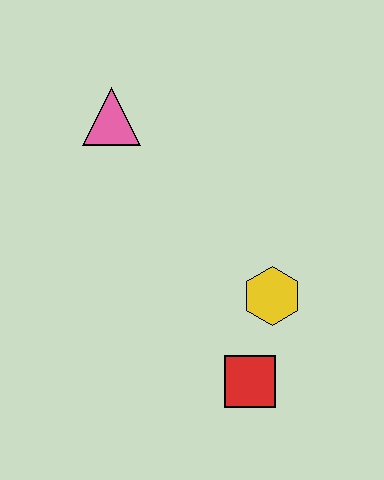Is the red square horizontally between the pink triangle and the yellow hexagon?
Yes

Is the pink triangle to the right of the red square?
No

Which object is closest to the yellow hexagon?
The red square is closest to the yellow hexagon.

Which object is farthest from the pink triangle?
The red square is farthest from the pink triangle.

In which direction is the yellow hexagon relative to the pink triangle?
The yellow hexagon is below the pink triangle.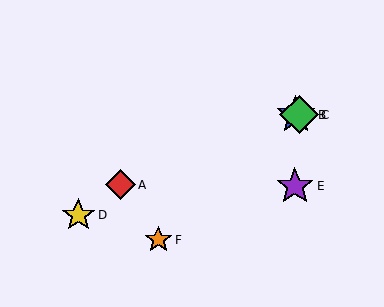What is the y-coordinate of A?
Object A is at y≈185.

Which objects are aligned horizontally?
Objects B, C are aligned horizontally.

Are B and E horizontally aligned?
No, B is at y≈115 and E is at y≈186.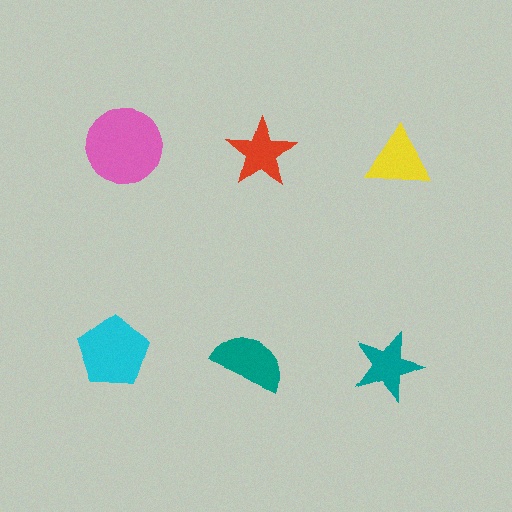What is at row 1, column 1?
A pink circle.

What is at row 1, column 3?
A yellow triangle.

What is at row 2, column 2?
A teal semicircle.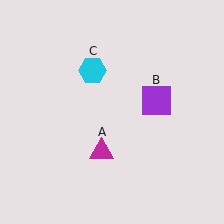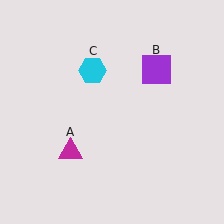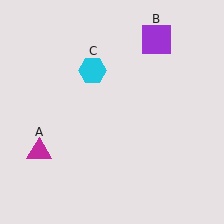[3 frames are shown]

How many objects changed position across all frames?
2 objects changed position: magenta triangle (object A), purple square (object B).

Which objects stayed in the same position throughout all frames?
Cyan hexagon (object C) remained stationary.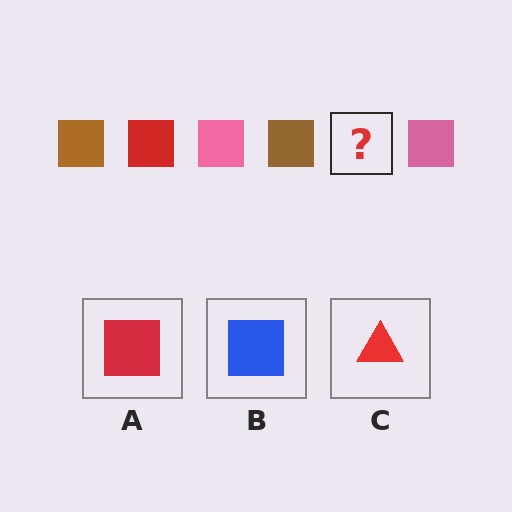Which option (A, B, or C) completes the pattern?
A.